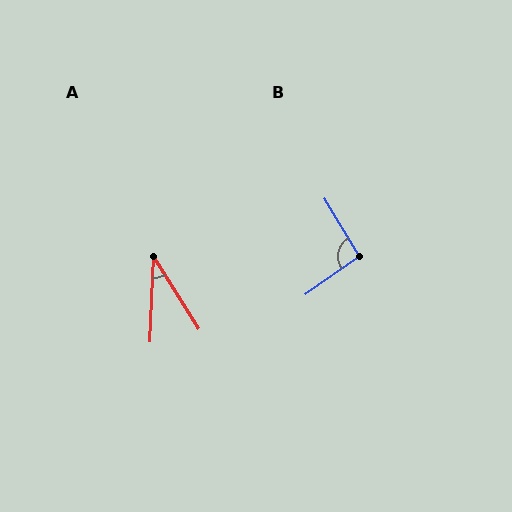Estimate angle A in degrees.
Approximately 35 degrees.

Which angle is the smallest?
A, at approximately 35 degrees.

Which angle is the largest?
B, at approximately 95 degrees.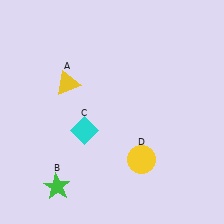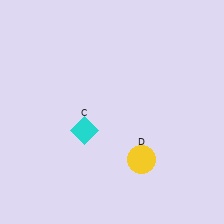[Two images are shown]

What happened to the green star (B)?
The green star (B) was removed in Image 2. It was in the bottom-left area of Image 1.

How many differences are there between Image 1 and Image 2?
There are 2 differences between the two images.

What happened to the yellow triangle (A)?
The yellow triangle (A) was removed in Image 2. It was in the top-left area of Image 1.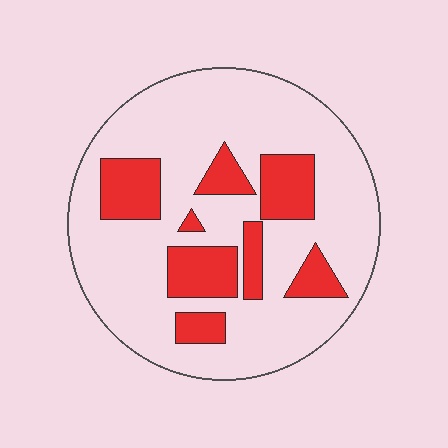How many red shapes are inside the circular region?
8.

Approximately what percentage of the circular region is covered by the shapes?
Approximately 25%.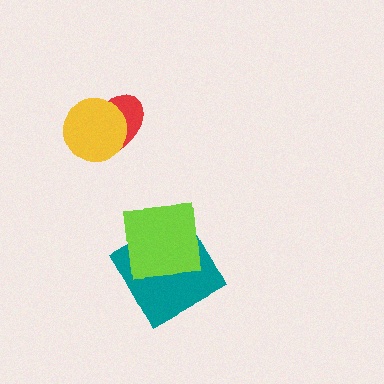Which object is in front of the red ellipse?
The yellow circle is in front of the red ellipse.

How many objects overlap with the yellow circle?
1 object overlaps with the yellow circle.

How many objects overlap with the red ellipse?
1 object overlaps with the red ellipse.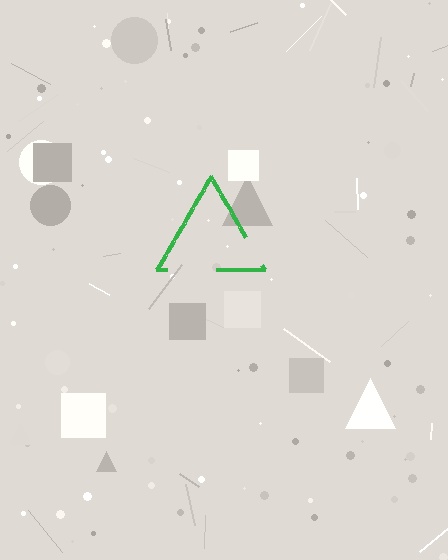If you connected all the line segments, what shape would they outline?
They would outline a triangle.